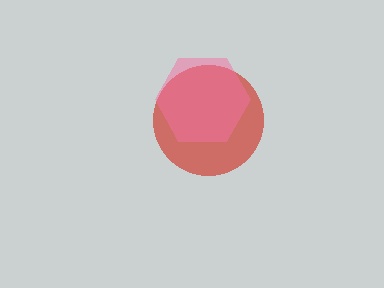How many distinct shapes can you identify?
There are 2 distinct shapes: a red circle, a pink hexagon.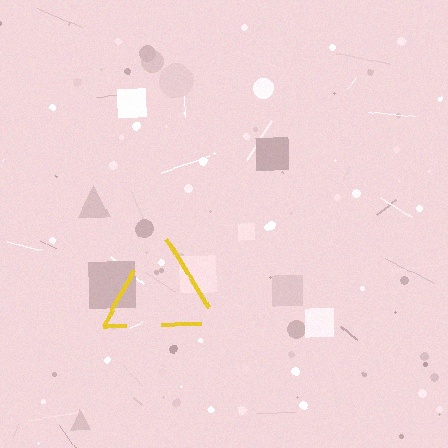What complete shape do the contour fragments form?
The contour fragments form a triangle.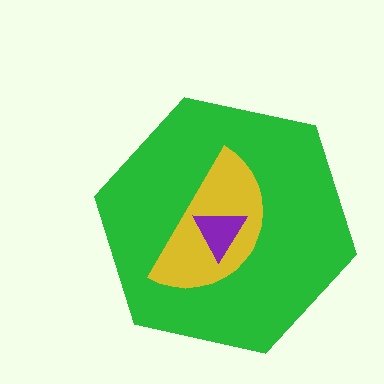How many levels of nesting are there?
3.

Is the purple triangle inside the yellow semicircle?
Yes.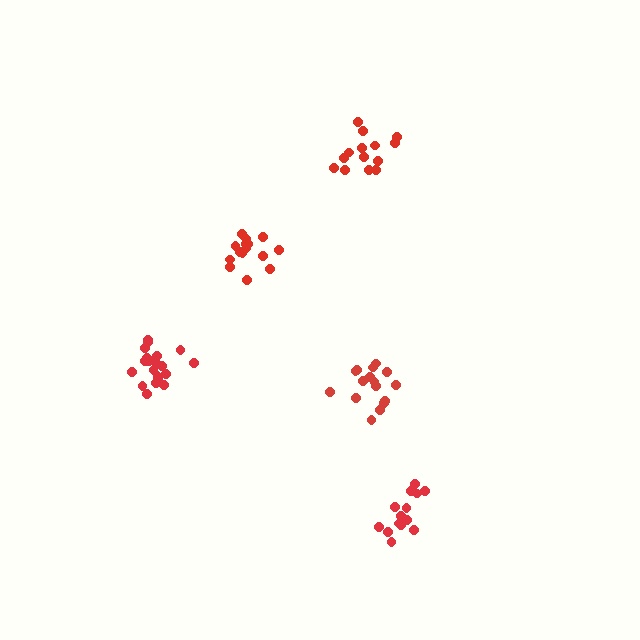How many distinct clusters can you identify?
There are 5 distinct clusters.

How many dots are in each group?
Group 1: 15 dots, Group 2: 14 dots, Group 3: 16 dots, Group 4: 14 dots, Group 5: 20 dots (79 total).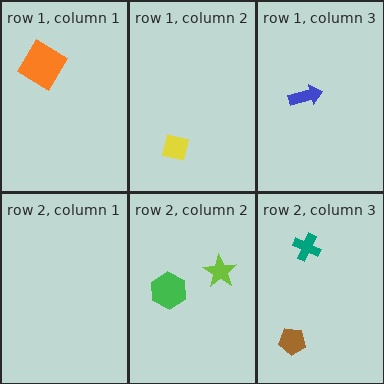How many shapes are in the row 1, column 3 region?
1.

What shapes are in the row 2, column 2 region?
The lime star, the green hexagon.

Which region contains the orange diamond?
The row 1, column 1 region.